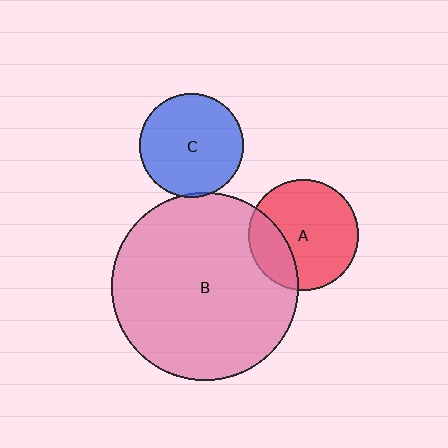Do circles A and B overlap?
Yes.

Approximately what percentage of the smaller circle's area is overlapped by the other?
Approximately 25%.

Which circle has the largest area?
Circle B (pink).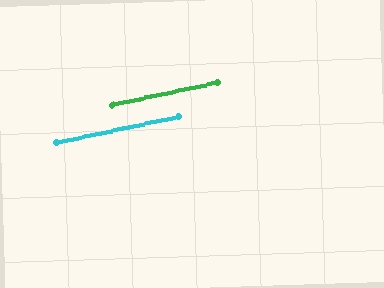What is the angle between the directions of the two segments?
Approximately 0 degrees.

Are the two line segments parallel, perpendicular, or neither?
Parallel — their directions differ by only 0.1°.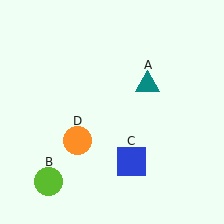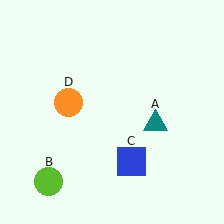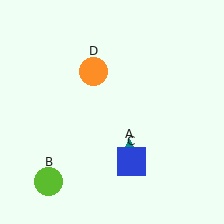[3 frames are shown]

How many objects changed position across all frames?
2 objects changed position: teal triangle (object A), orange circle (object D).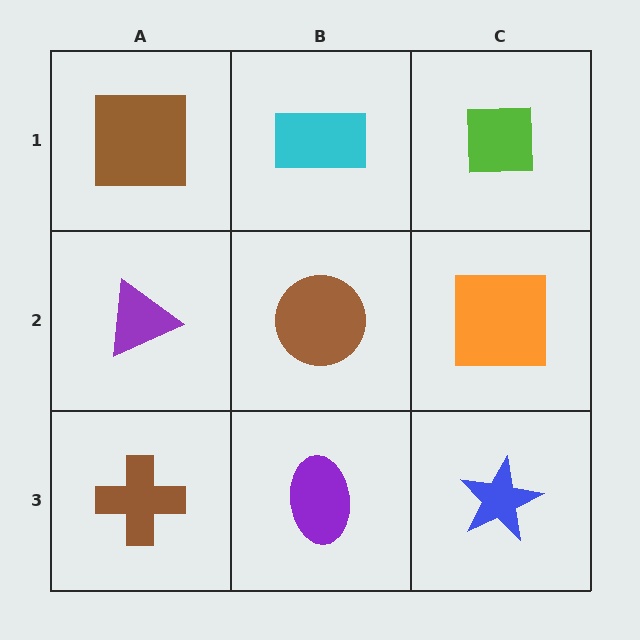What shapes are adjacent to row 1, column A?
A purple triangle (row 2, column A), a cyan rectangle (row 1, column B).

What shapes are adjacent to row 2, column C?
A lime square (row 1, column C), a blue star (row 3, column C), a brown circle (row 2, column B).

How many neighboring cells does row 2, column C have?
3.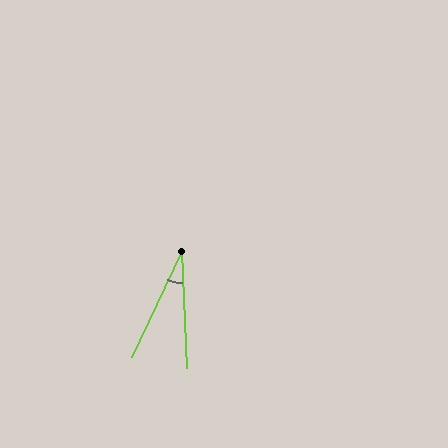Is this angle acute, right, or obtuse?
It is acute.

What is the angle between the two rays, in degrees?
Approximately 28 degrees.